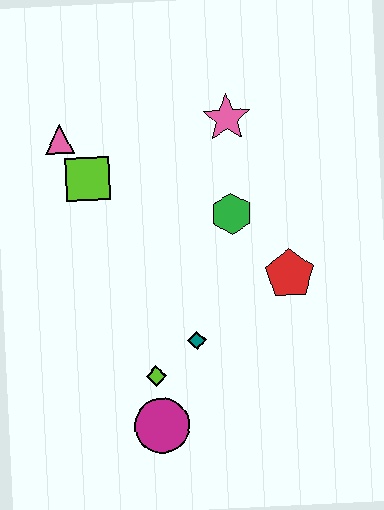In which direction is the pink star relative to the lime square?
The pink star is to the right of the lime square.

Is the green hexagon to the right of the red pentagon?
No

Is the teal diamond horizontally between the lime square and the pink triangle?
No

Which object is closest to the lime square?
The pink triangle is closest to the lime square.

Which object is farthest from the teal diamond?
The pink triangle is farthest from the teal diamond.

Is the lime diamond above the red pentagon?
No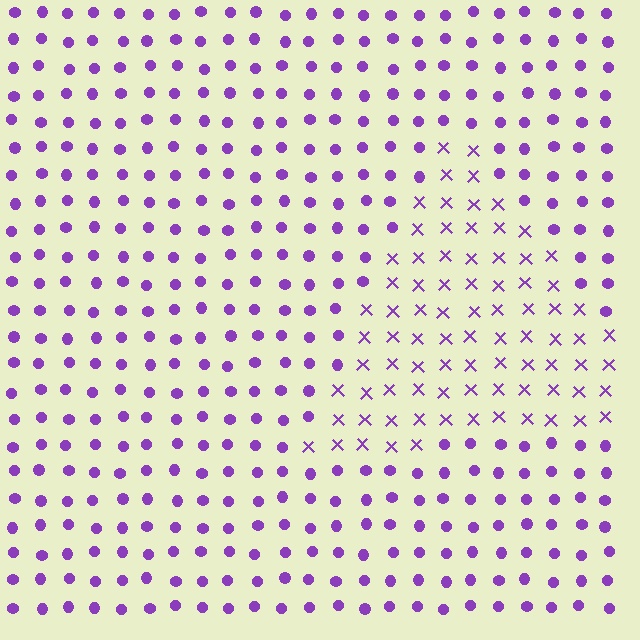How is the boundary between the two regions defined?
The boundary is defined by a change in element shape: X marks inside vs. circles outside. All elements share the same color and spacing.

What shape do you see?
I see a triangle.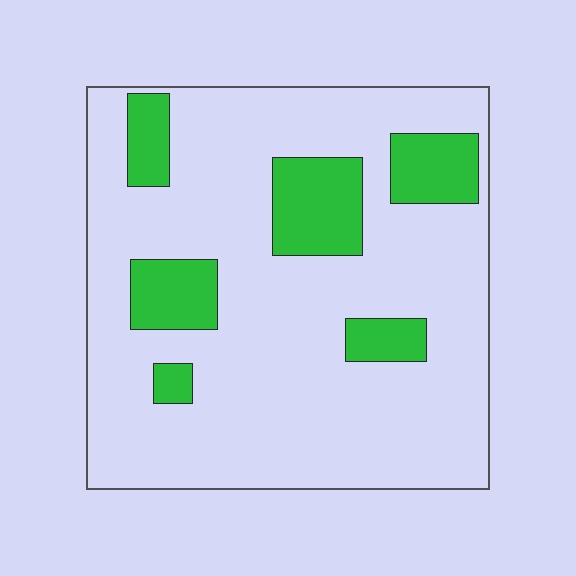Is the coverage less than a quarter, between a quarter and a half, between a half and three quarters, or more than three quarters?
Less than a quarter.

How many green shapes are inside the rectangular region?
6.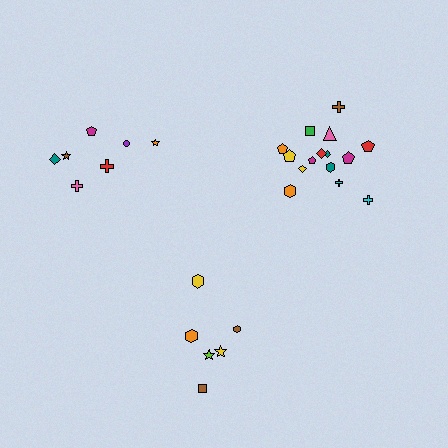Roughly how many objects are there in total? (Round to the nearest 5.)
Roughly 30 objects in total.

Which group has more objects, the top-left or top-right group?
The top-right group.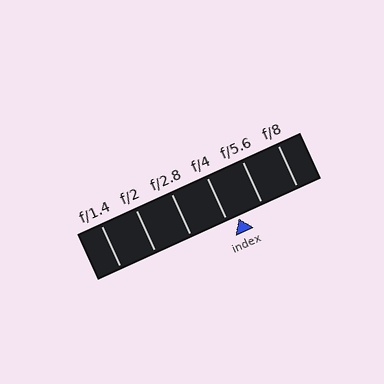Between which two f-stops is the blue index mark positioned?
The index mark is between f/4 and f/5.6.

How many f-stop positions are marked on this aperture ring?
There are 6 f-stop positions marked.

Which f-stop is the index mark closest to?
The index mark is closest to f/4.